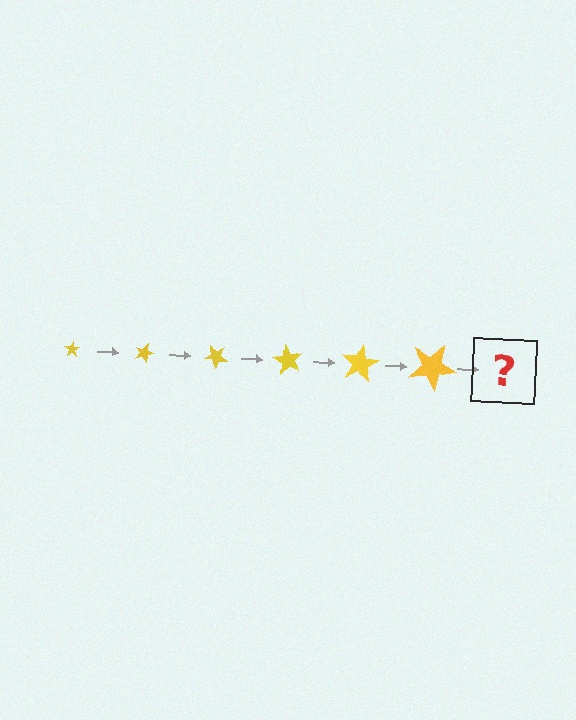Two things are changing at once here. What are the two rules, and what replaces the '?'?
The two rules are that the star grows larger each step and it rotates 20 degrees each step. The '?' should be a star, larger than the previous one and rotated 120 degrees from the start.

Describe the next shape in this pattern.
It should be a star, larger than the previous one and rotated 120 degrees from the start.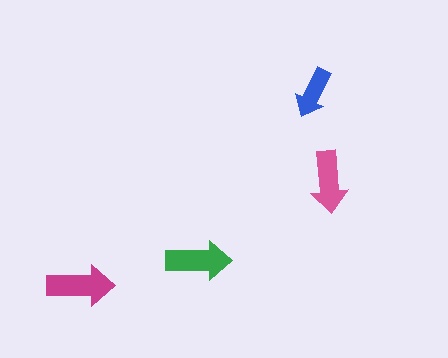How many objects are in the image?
There are 4 objects in the image.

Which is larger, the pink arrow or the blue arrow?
The pink one.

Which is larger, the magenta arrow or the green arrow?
The magenta one.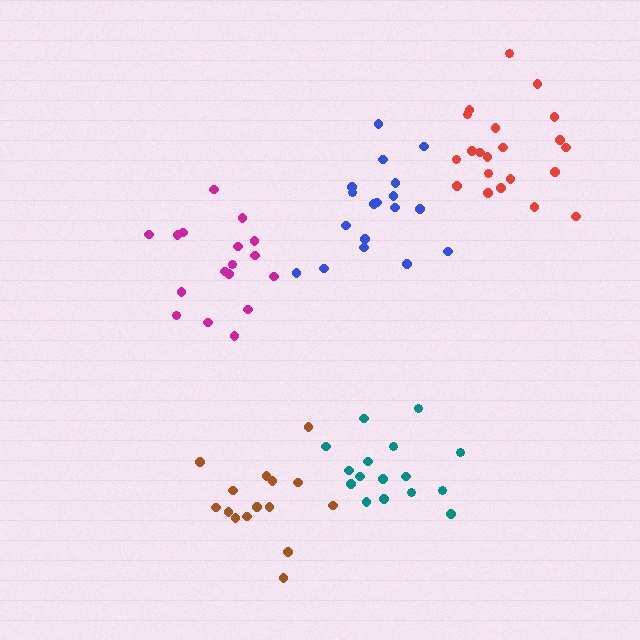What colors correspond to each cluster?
The clusters are colored: teal, brown, magenta, blue, red.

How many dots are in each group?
Group 1: 16 dots, Group 2: 15 dots, Group 3: 17 dots, Group 4: 18 dots, Group 5: 21 dots (87 total).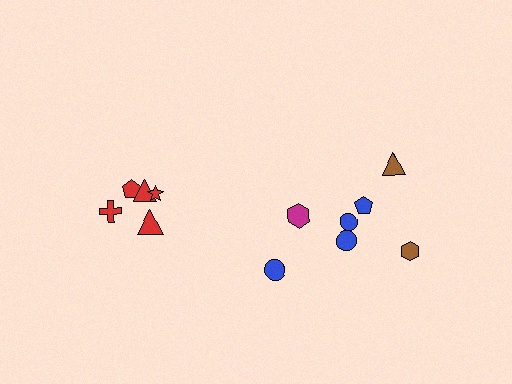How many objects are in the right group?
There are 7 objects.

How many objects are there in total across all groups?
There are 12 objects.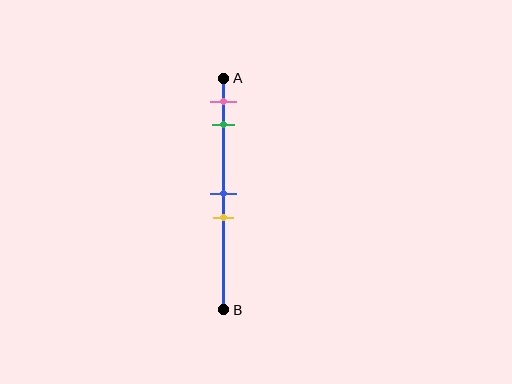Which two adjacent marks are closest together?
The blue and yellow marks are the closest adjacent pair.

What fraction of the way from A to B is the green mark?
The green mark is approximately 20% (0.2) of the way from A to B.